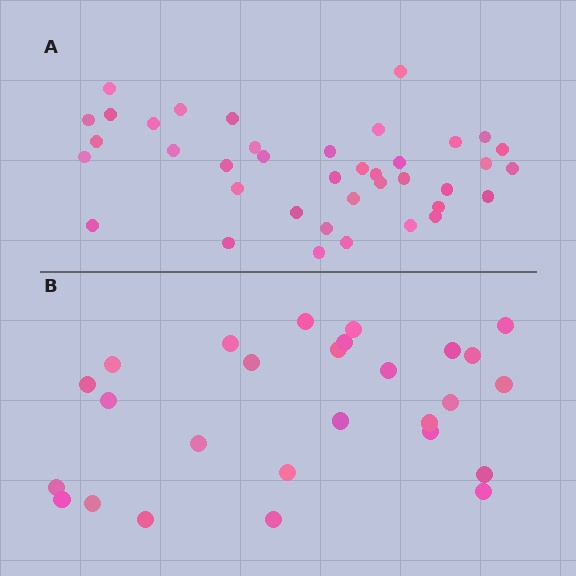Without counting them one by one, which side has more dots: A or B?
Region A (the top region) has more dots.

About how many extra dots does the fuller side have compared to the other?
Region A has roughly 12 or so more dots than region B.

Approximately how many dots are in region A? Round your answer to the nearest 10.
About 40 dots. (The exact count is 39, which rounds to 40.)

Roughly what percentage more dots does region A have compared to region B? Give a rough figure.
About 45% more.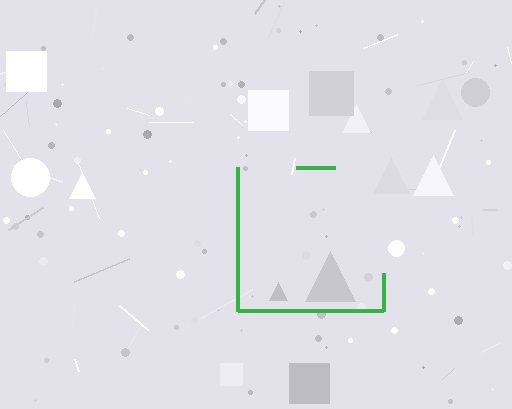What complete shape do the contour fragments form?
The contour fragments form a square.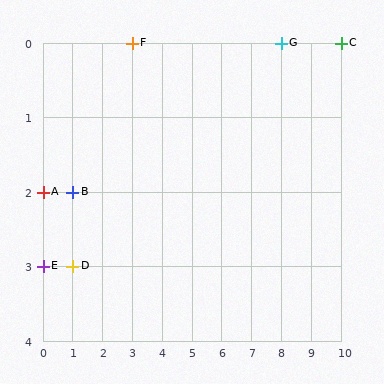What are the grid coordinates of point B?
Point B is at grid coordinates (1, 2).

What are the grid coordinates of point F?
Point F is at grid coordinates (3, 0).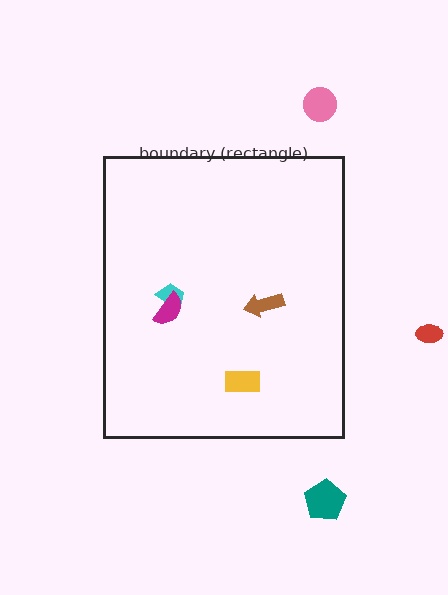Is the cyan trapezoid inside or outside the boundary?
Inside.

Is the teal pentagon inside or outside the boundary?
Outside.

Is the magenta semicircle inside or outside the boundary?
Inside.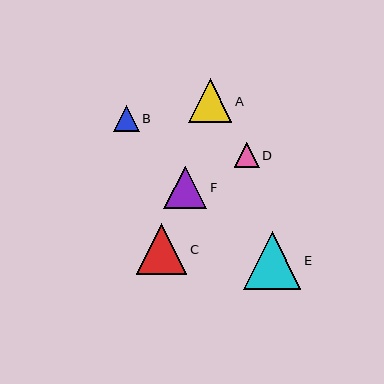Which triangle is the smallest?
Triangle D is the smallest with a size of approximately 25 pixels.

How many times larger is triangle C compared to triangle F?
Triangle C is approximately 1.2 times the size of triangle F.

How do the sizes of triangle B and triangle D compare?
Triangle B and triangle D are approximately the same size.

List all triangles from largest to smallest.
From largest to smallest: E, C, A, F, B, D.